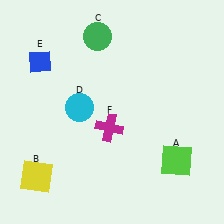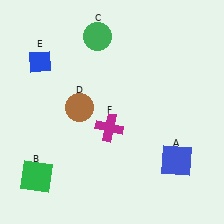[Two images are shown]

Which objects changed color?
A changed from lime to blue. B changed from yellow to green. D changed from cyan to brown.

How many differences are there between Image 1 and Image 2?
There are 3 differences between the two images.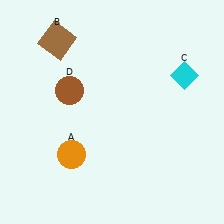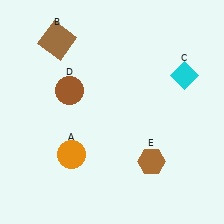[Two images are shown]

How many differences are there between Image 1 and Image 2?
There is 1 difference between the two images.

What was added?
A brown hexagon (E) was added in Image 2.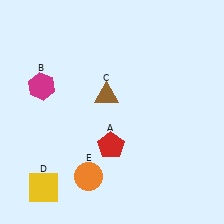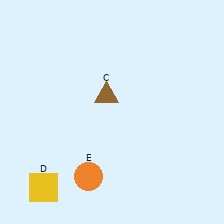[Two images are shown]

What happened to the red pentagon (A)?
The red pentagon (A) was removed in Image 2. It was in the bottom-left area of Image 1.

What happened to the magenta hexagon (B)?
The magenta hexagon (B) was removed in Image 2. It was in the top-left area of Image 1.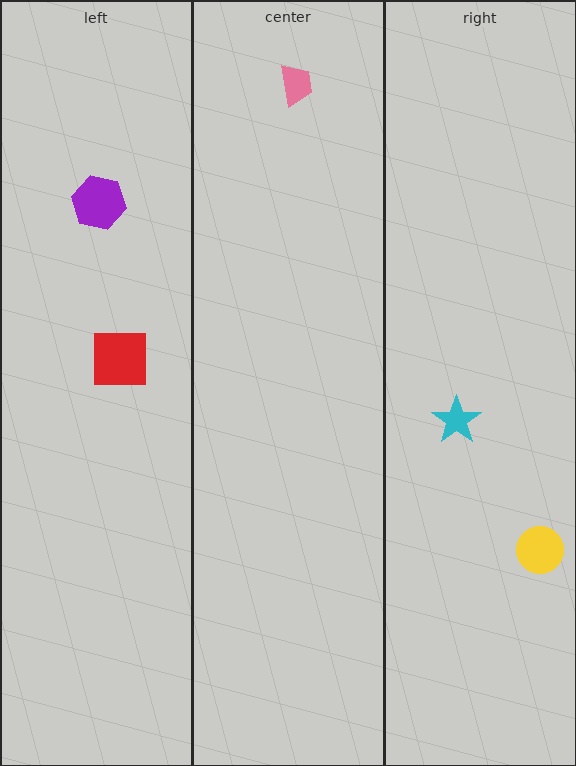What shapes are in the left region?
The red square, the purple hexagon.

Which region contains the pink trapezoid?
The center region.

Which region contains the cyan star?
The right region.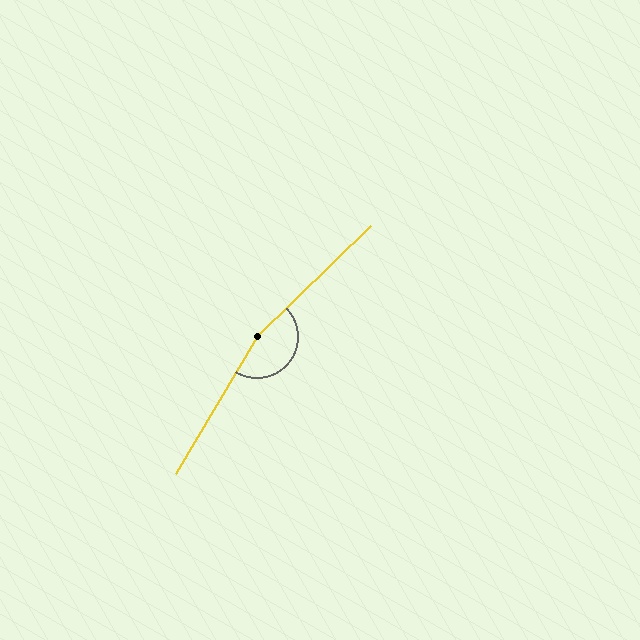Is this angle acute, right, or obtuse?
It is obtuse.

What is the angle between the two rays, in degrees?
Approximately 165 degrees.